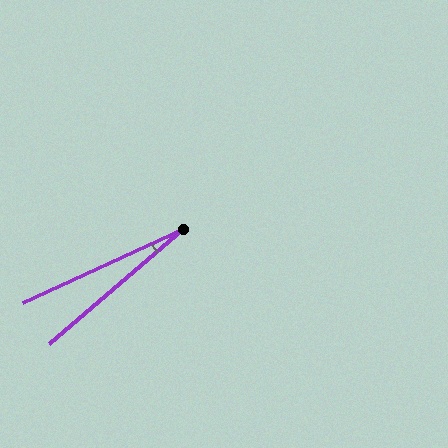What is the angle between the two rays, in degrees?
Approximately 16 degrees.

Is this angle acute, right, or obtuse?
It is acute.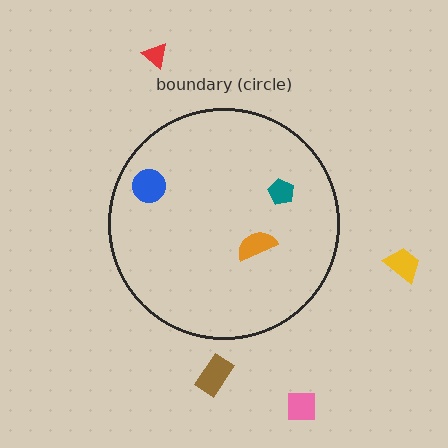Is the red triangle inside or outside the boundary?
Outside.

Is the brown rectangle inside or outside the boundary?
Outside.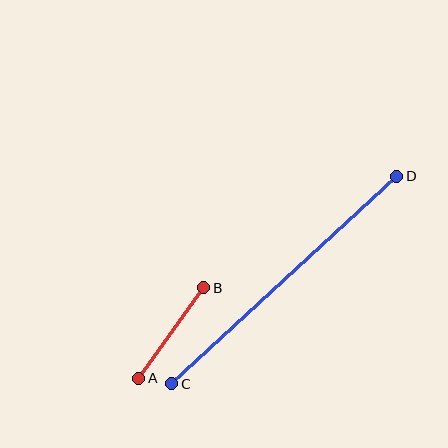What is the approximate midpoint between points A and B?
The midpoint is at approximately (171, 333) pixels.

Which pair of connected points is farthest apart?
Points C and D are farthest apart.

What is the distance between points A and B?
The distance is approximately 112 pixels.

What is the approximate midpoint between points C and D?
The midpoint is at approximately (284, 280) pixels.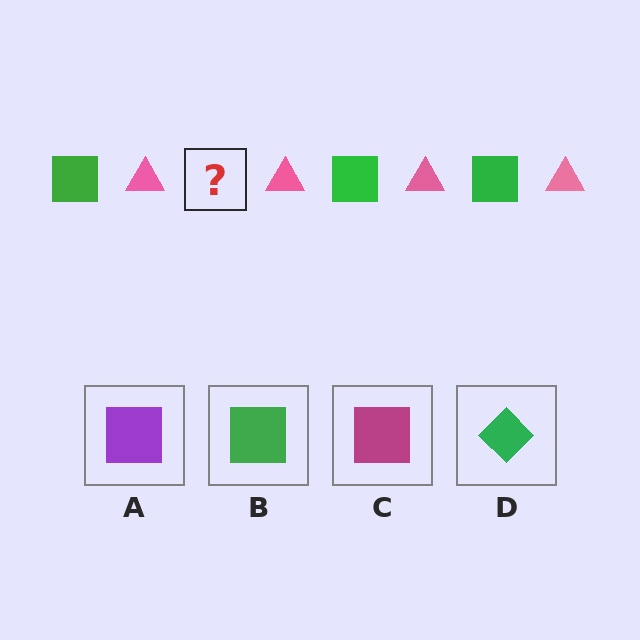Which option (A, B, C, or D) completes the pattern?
B.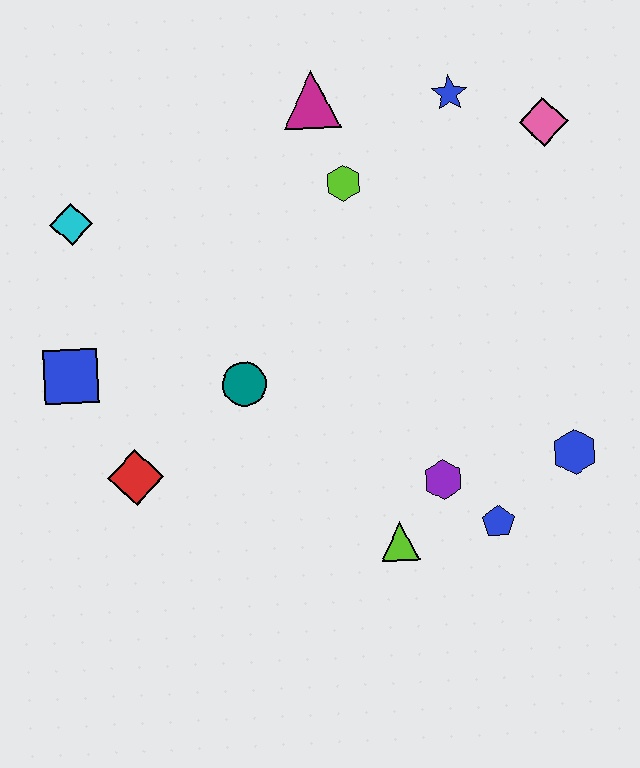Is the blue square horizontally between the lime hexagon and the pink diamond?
No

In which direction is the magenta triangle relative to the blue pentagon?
The magenta triangle is above the blue pentagon.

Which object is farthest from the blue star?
The red diamond is farthest from the blue star.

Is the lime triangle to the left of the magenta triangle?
No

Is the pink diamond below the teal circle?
No